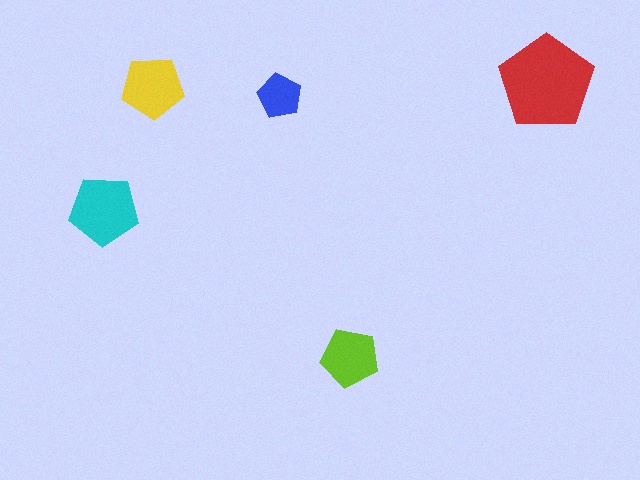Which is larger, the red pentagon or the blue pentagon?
The red one.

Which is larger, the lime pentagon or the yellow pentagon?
The yellow one.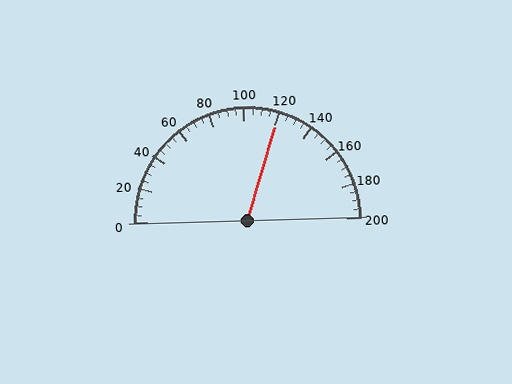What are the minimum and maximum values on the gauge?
The gauge ranges from 0 to 200.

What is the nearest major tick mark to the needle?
The nearest major tick mark is 120.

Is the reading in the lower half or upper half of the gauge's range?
The reading is in the upper half of the range (0 to 200).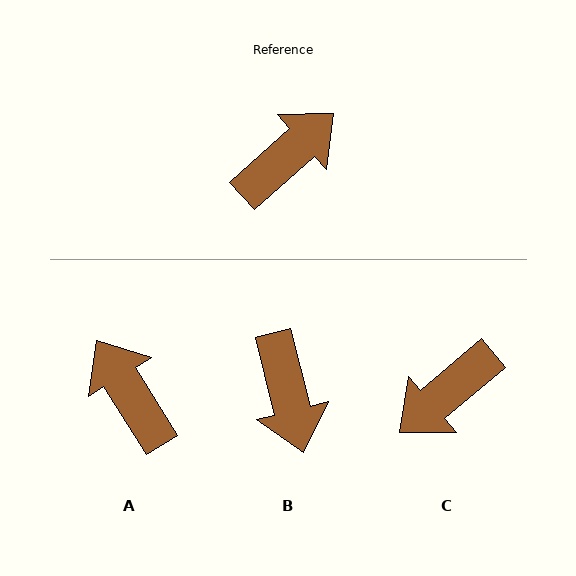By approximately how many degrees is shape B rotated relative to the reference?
Approximately 118 degrees clockwise.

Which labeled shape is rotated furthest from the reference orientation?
C, about 178 degrees away.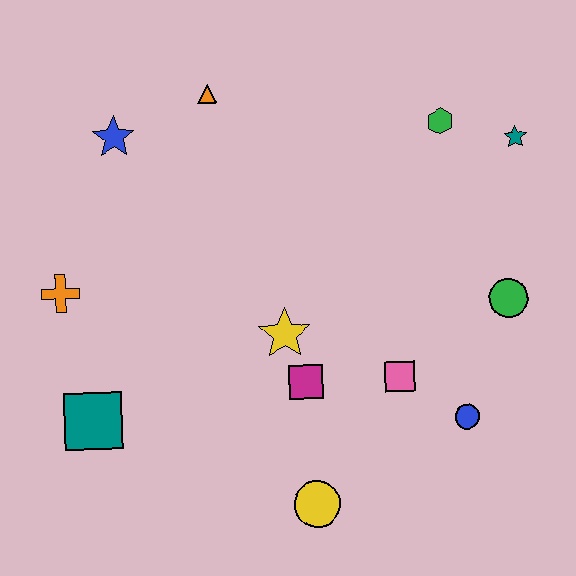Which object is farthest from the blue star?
The blue circle is farthest from the blue star.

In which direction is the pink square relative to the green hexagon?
The pink square is below the green hexagon.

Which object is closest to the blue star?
The orange triangle is closest to the blue star.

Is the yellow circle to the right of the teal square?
Yes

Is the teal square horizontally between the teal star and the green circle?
No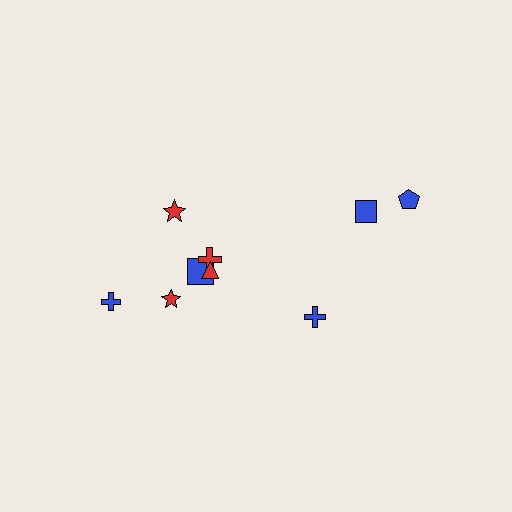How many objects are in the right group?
There are 3 objects.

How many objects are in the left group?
There are 6 objects.